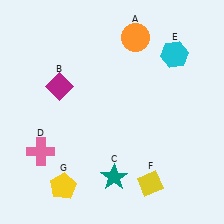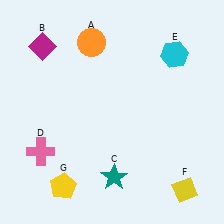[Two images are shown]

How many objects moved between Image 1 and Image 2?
3 objects moved between the two images.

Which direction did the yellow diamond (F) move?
The yellow diamond (F) moved right.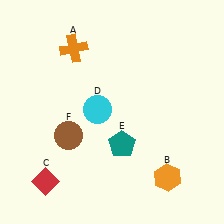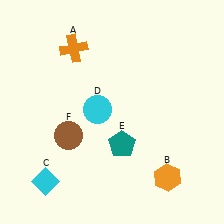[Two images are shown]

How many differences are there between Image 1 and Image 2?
There is 1 difference between the two images.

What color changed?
The diamond (C) changed from red in Image 1 to cyan in Image 2.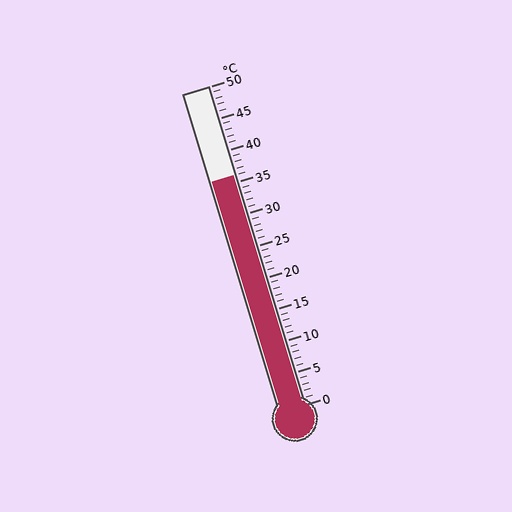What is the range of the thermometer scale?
The thermometer scale ranges from 0°C to 50°C.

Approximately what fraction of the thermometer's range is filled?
The thermometer is filled to approximately 70% of its range.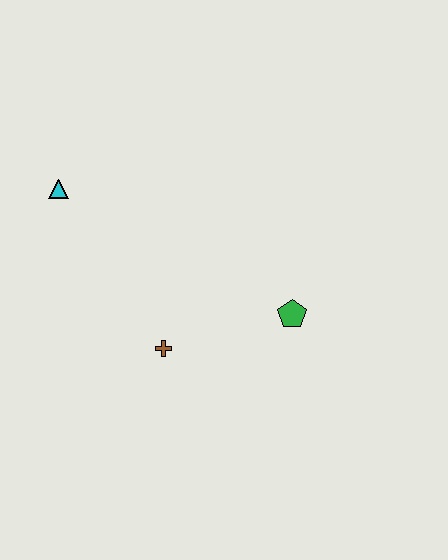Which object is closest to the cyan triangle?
The brown cross is closest to the cyan triangle.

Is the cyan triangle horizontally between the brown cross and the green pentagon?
No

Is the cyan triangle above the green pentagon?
Yes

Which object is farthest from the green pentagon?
The cyan triangle is farthest from the green pentagon.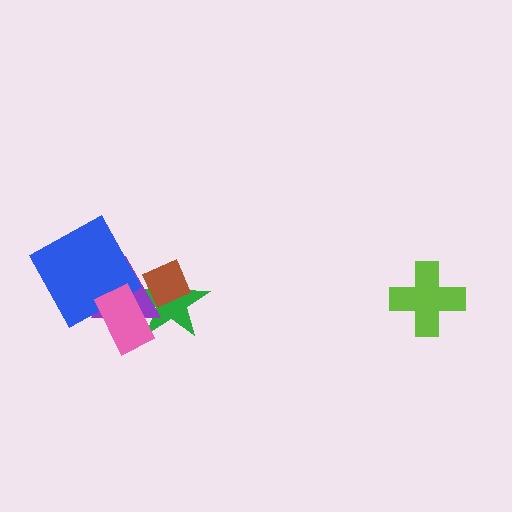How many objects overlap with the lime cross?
0 objects overlap with the lime cross.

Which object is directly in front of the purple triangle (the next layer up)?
The blue square is directly in front of the purple triangle.